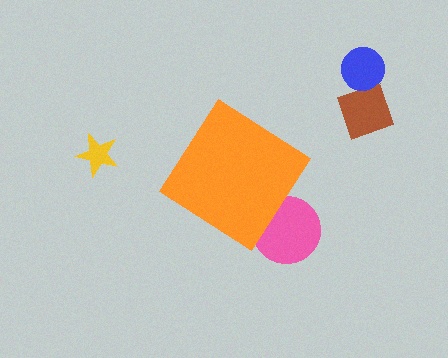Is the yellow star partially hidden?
No, the yellow star is fully visible.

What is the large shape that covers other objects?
An orange diamond.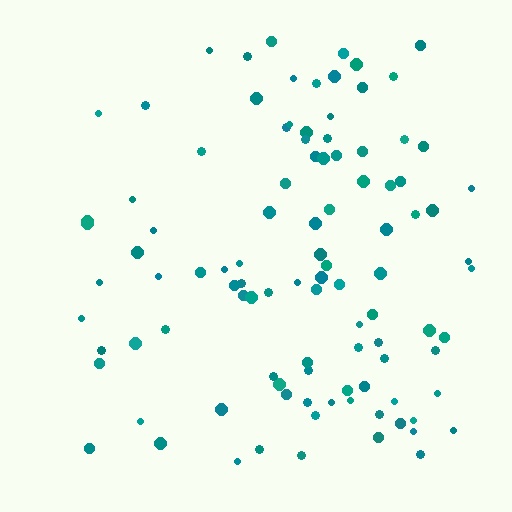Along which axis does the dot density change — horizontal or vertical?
Horizontal.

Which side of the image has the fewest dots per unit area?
The left.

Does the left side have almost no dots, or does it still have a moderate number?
Still a moderate number, just noticeably fewer than the right.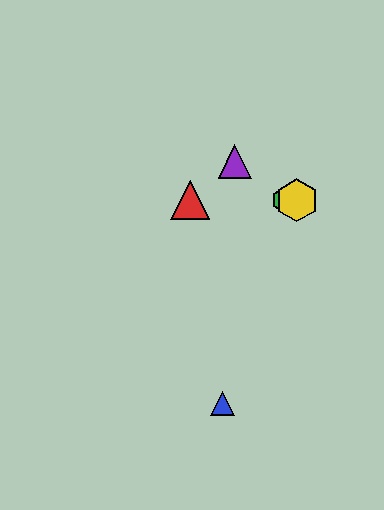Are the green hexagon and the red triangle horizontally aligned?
Yes, both are at y≈200.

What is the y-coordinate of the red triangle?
The red triangle is at y≈200.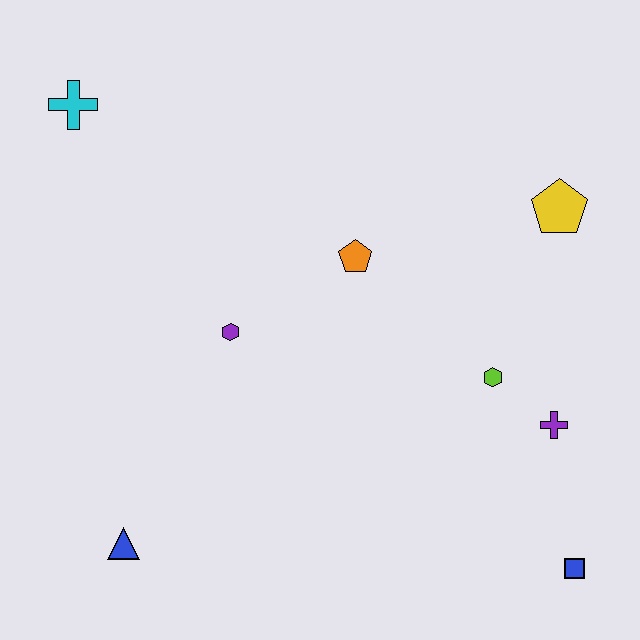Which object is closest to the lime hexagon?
The purple cross is closest to the lime hexagon.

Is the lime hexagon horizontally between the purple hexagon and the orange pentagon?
No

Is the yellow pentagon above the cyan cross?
No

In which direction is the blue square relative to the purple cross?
The blue square is below the purple cross.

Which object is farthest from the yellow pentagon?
The blue triangle is farthest from the yellow pentagon.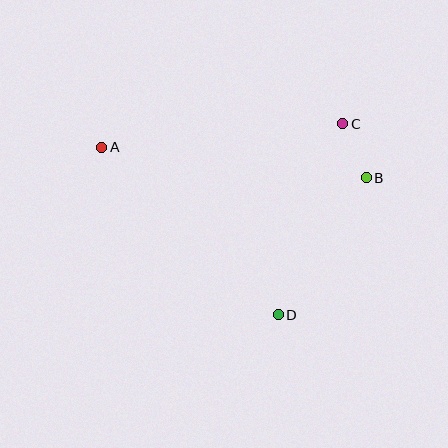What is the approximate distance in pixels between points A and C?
The distance between A and C is approximately 242 pixels.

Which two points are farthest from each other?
Points A and B are farthest from each other.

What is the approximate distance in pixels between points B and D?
The distance between B and D is approximately 163 pixels.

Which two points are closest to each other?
Points B and C are closest to each other.